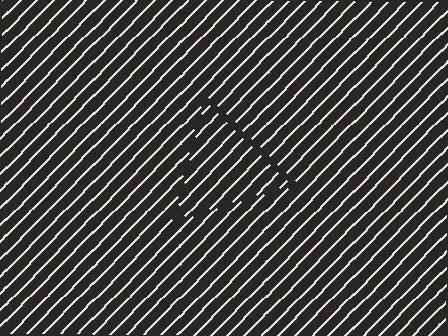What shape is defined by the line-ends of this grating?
An illusory triangle. The interior of the shape contains the same grating, shifted by half a period — the contour is defined by the phase discontinuity where line-ends from the inner and outer gratings abut.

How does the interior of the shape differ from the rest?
The interior of the shape contains the same grating, shifted by half a period — the contour is defined by the phase discontinuity where line-ends from the inner and outer gratings abut.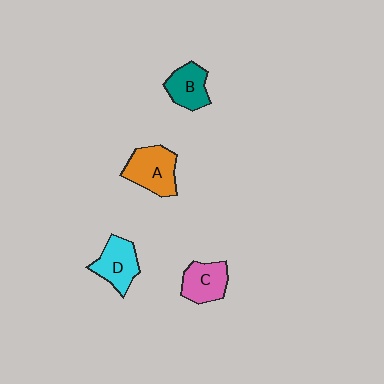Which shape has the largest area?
Shape A (orange).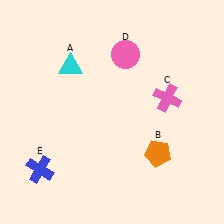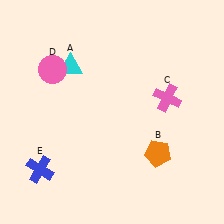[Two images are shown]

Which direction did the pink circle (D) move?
The pink circle (D) moved left.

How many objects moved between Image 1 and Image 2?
1 object moved between the two images.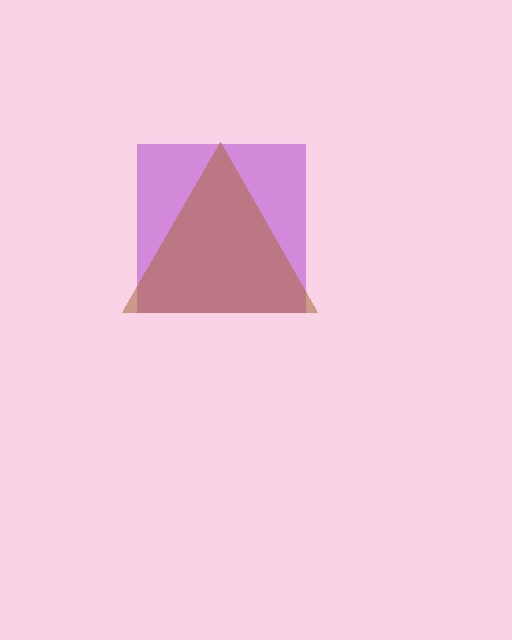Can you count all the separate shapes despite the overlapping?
Yes, there are 2 separate shapes.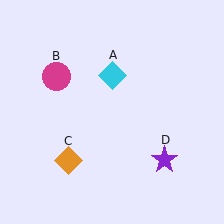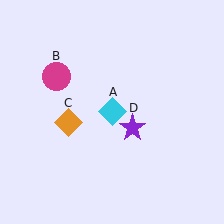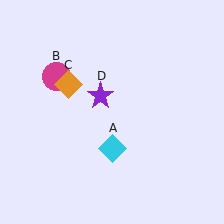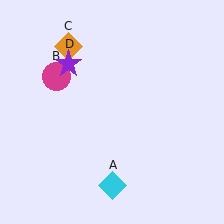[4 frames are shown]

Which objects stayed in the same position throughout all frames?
Magenta circle (object B) remained stationary.